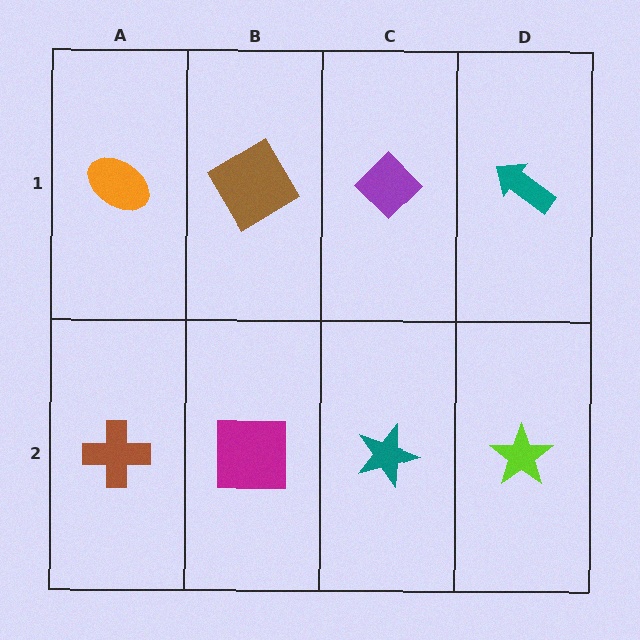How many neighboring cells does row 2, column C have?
3.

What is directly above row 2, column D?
A teal arrow.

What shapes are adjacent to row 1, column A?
A brown cross (row 2, column A), a brown diamond (row 1, column B).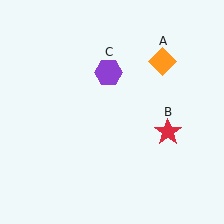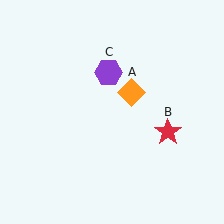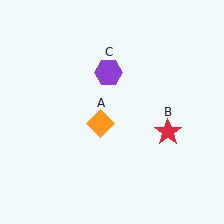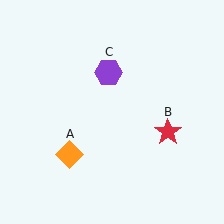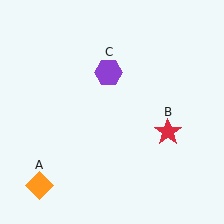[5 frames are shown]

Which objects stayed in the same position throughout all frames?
Red star (object B) and purple hexagon (object C) remained stationary.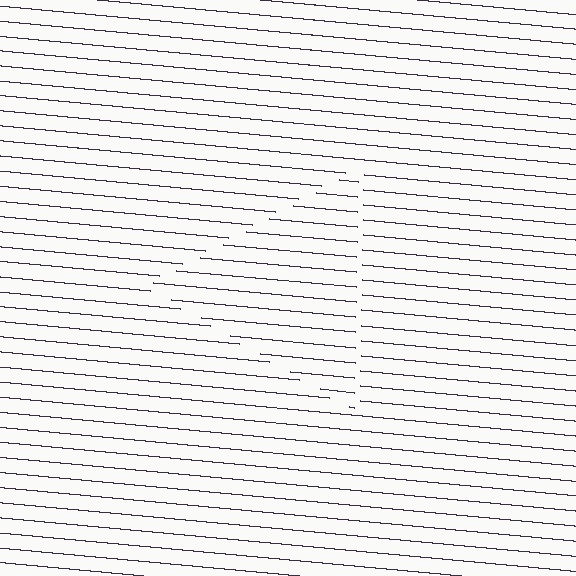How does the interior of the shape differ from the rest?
The interior of the shape contains the same grating, shifted by half a period — the contour is defined by the phase discontinuity where line-ends from the inner and outer gratings abut.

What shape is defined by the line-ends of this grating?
An illusory triangle. The interior of the shape contains the same grating, shifted by half a period — the contour is defined by the phase discontinuity where line-ends from the inner and outer gratings abut.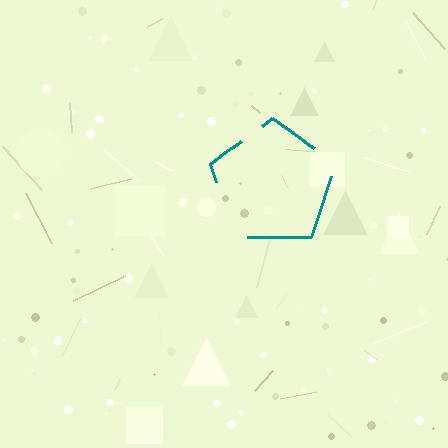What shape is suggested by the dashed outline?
The dashed outline suggests a pentagon.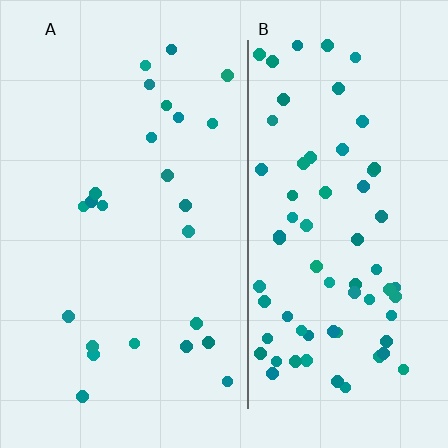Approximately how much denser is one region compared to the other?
Approximately 2.9× — region B over region A.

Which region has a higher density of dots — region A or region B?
B (the right).